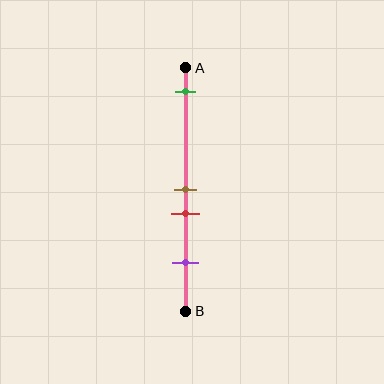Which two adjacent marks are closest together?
The brown and red marks are the closest adjacent pair.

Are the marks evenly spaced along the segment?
No, the marks are not evenly spaced.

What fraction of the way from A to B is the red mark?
The red mark is approximately 60% (0.6) of the way from A to B.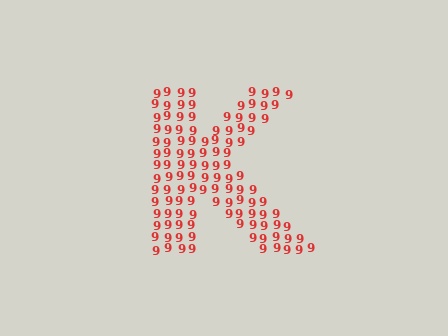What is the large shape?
The large shape is the letter K.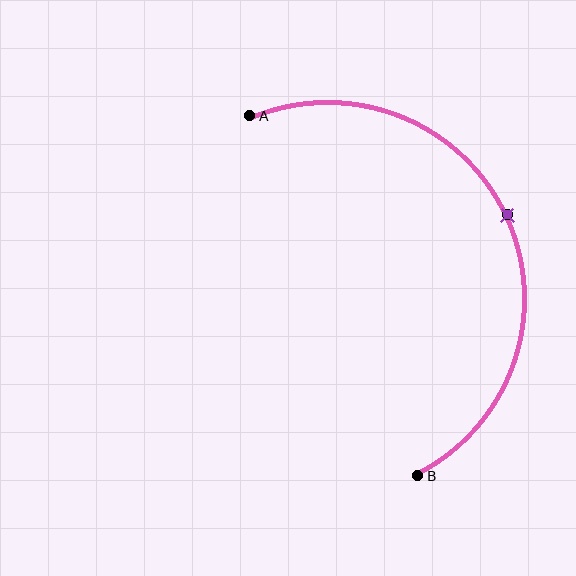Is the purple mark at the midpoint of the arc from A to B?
Yes. The purple mark lies on the arc at equal arc-length from both A and B — it is the arc midpoint.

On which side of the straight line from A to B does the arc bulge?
The arc bulges to the right of the straight line connecting A and B.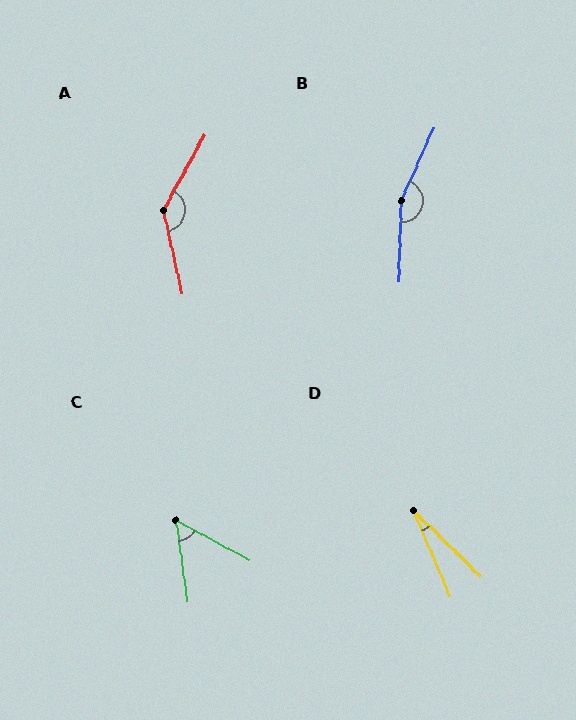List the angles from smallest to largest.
D (22°), C (53°), A (139°), B (157°).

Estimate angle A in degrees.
Approximately 139 degrees.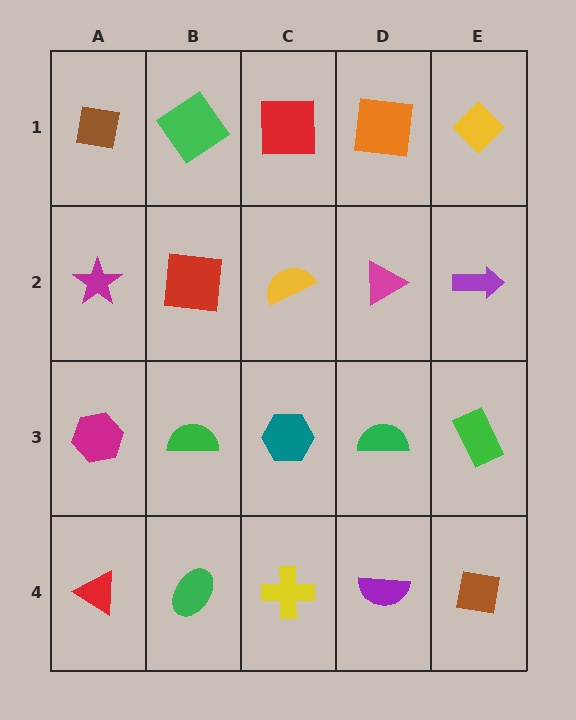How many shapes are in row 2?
5 shapes.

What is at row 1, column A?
A brown square.